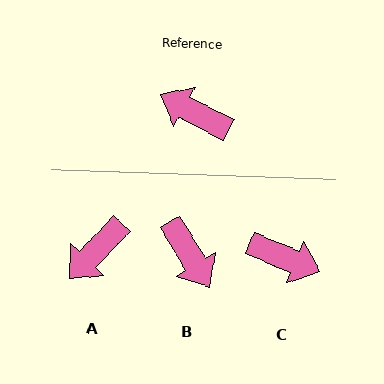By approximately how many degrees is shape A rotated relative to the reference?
Approximately 74 degrees counter-clockwise.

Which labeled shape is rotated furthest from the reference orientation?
C, about 175 degrees away.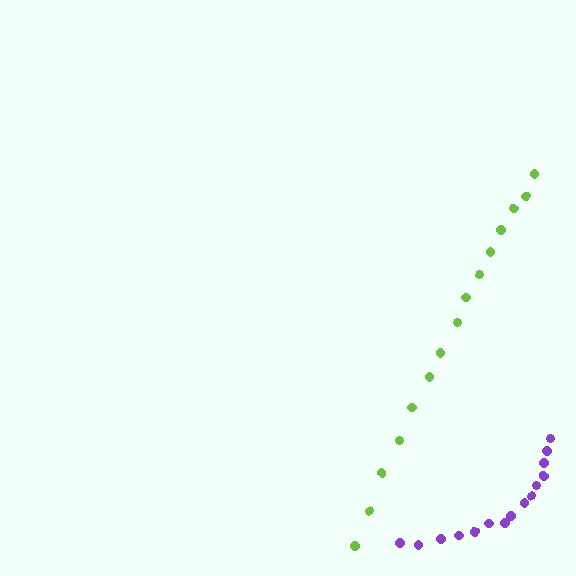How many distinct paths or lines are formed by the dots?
There are 2 distinct paths.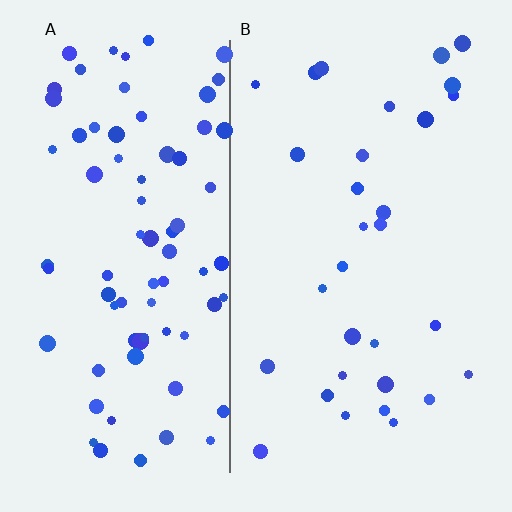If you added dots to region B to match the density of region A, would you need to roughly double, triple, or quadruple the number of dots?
Approximately triple.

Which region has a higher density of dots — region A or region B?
A (the left).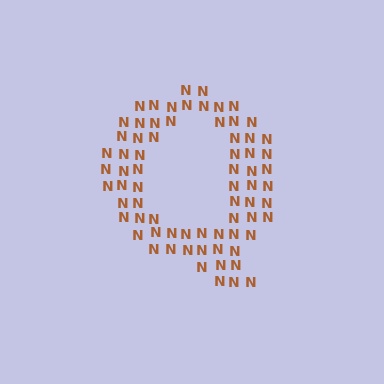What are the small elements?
The small elements are letter N's.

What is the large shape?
The large shape is the letter Q.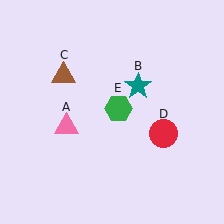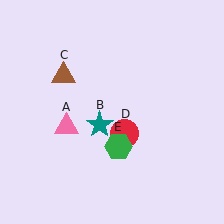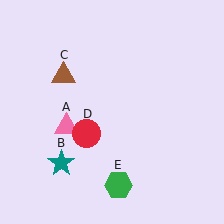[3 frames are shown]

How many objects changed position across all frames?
3 objects changed position: teal star (object B), red circle (object D), green hexagon (object E).